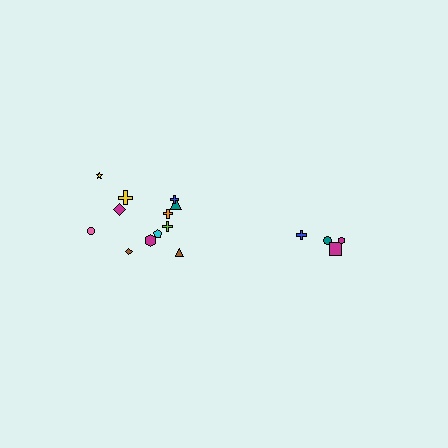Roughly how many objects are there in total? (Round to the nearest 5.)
Roughly 15 objects in total.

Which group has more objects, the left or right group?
The left group.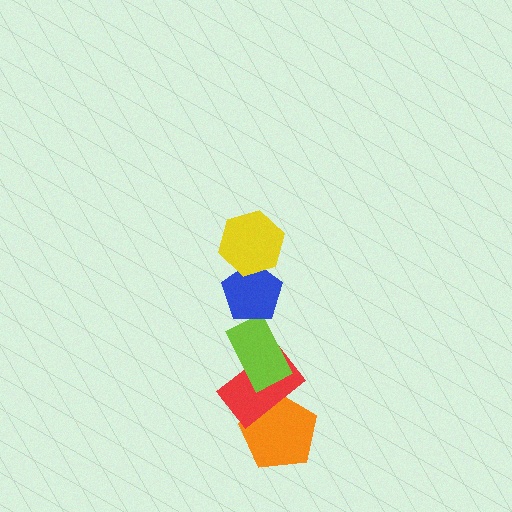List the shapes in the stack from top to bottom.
From top to bottom: the yellow hexagon, the blue pentagon, the lime rectangle, the red rectangle, the orange pentagon.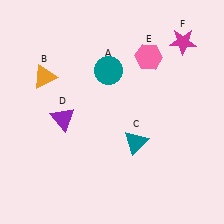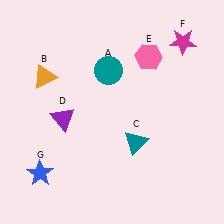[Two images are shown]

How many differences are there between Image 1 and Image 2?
There is 1 difference between the two images.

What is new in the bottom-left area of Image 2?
A blue star (G) was added in the bottom-left area of Image 2.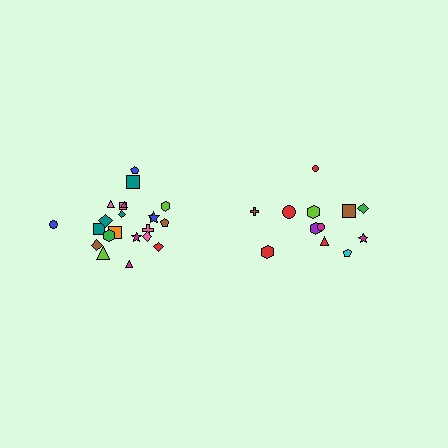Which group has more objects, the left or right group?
The left group.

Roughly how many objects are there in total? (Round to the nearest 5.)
Roughly 35 objects in total.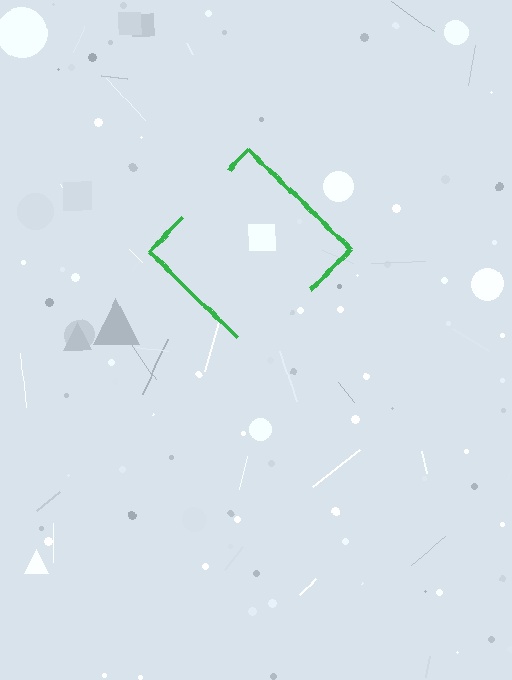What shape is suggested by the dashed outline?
The dashed outline suggests a diamond.